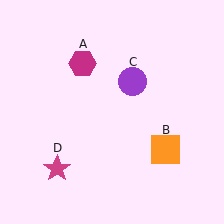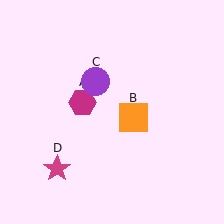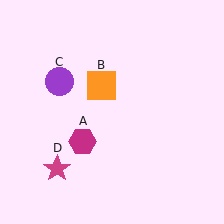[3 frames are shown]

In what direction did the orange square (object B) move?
The orange square (object B) moved up and to the left.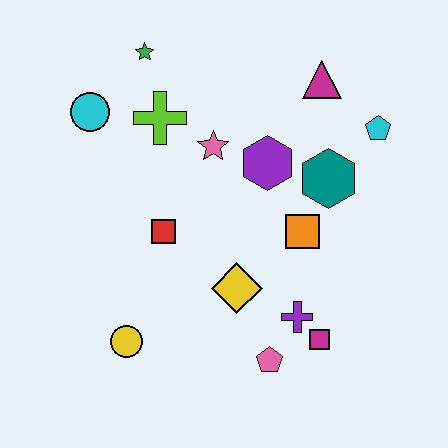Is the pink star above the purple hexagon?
Yes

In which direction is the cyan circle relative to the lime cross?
The cyan circle is to the left of the lime cross.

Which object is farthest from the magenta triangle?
The yellow circle is farthest from the magenta triangle.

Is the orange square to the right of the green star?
Yes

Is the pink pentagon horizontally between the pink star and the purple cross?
Yes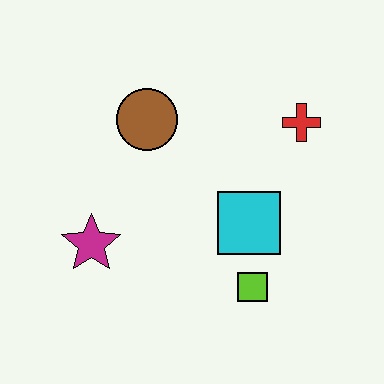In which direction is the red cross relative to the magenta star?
The red cross is to the right of the magenta star.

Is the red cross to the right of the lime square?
Yes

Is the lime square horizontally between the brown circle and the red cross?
Yes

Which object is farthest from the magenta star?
The red cross is farthest from the magenta star.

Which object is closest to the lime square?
The cyan square is closest to the lime square.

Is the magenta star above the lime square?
Yes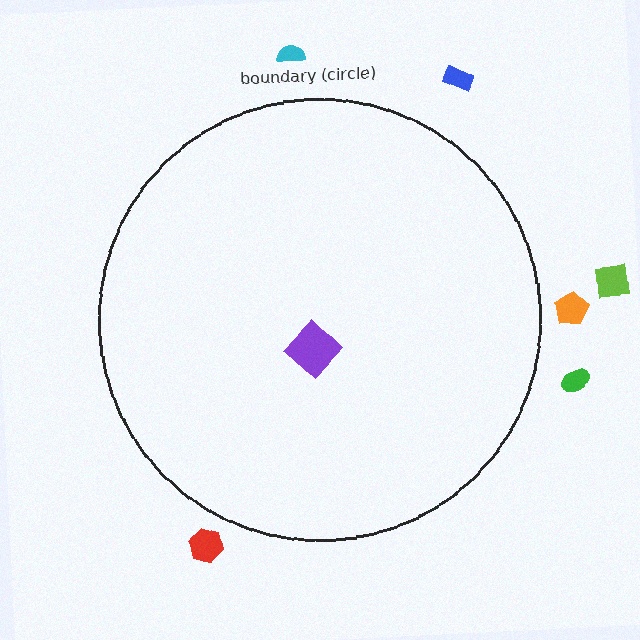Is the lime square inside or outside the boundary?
Outside.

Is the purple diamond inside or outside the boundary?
Inside.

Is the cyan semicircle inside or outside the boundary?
Outside.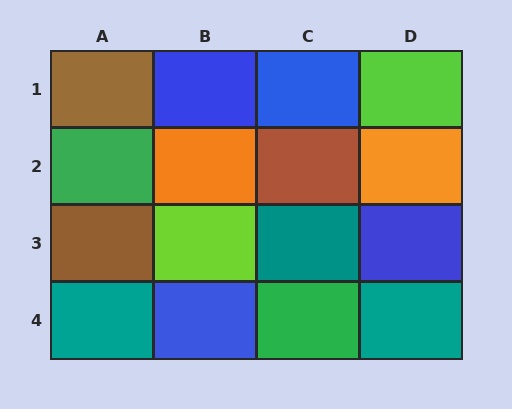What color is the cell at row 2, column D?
Orange.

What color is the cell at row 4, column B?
Blue.